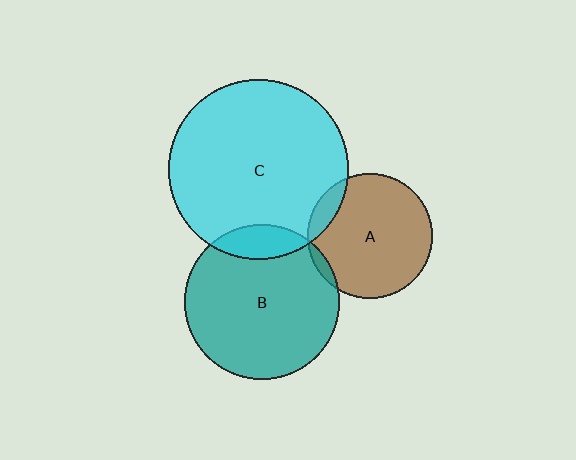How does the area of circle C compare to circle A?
Approximately 2.1 times.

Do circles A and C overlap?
Yes.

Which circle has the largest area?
Circle C (cyan).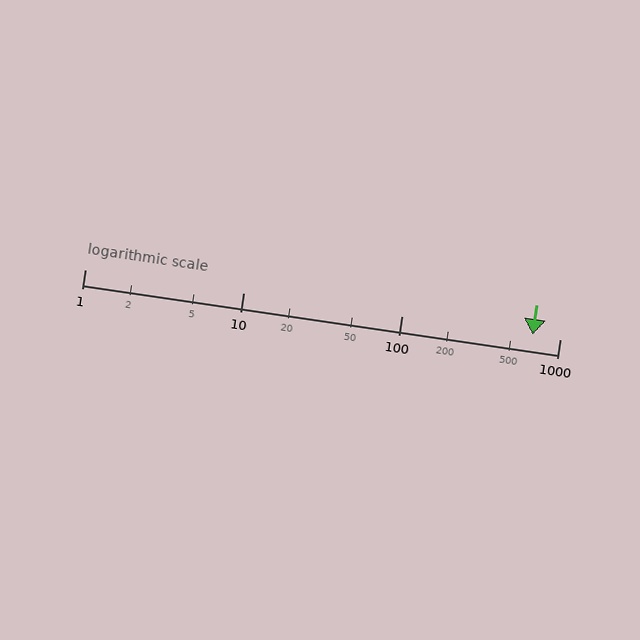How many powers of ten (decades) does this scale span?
The scale spans 3 decades, from 1 to 1000.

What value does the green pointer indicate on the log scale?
The pointer indicates approximately 670.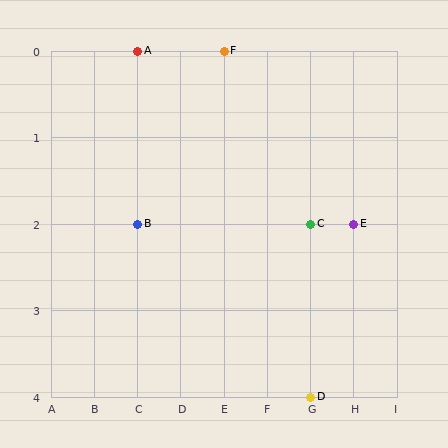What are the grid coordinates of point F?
Point F is at grid coordinates (E, 0).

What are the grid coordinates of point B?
Point B is at grid coordinates (C, 2).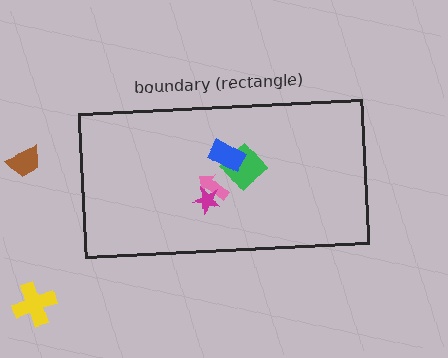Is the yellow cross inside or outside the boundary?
Outside.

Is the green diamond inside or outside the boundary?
Inside.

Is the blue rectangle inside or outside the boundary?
Inside.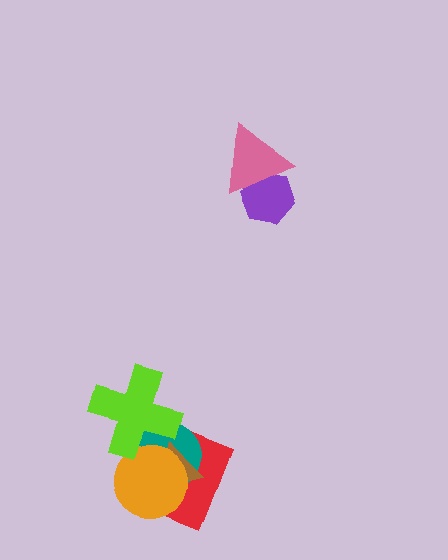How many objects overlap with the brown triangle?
3 objects overlap with the brown triangle.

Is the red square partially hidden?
Yes, it is partially covered by another shape.